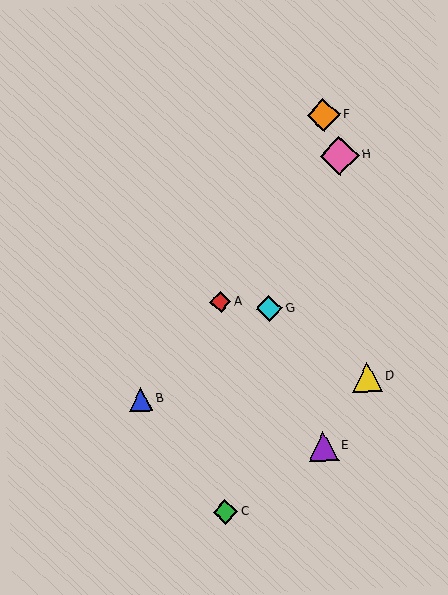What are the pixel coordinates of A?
Object A is at (220, 302).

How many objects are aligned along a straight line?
3 objects (A, B, H) are aligned along a straight line.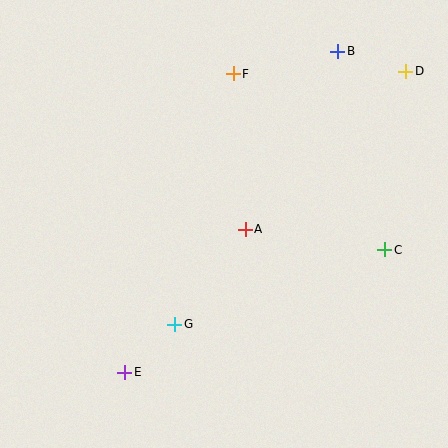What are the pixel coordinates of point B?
Point B is at (338, 52).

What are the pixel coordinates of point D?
Point D is at (406, 71).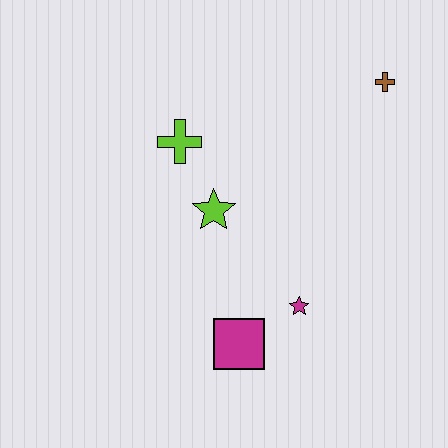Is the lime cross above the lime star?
Yes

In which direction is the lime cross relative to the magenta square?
The lime cross is above the magenta square.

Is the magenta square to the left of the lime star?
No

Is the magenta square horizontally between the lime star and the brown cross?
Yes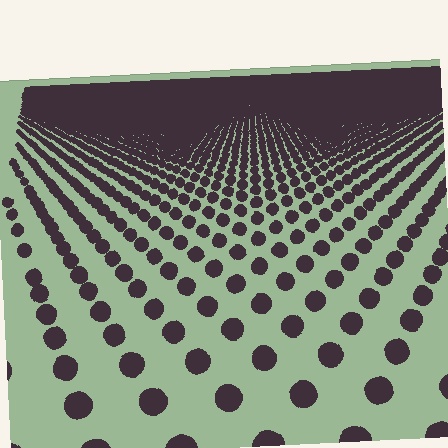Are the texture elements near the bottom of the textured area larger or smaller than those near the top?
Larger. Near the bottom, elements are closer to the viewer and appear at a bigger on-screen size.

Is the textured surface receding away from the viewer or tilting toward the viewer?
The surface is receding away from the viewer. Texture elements get smaller and denser toward the top.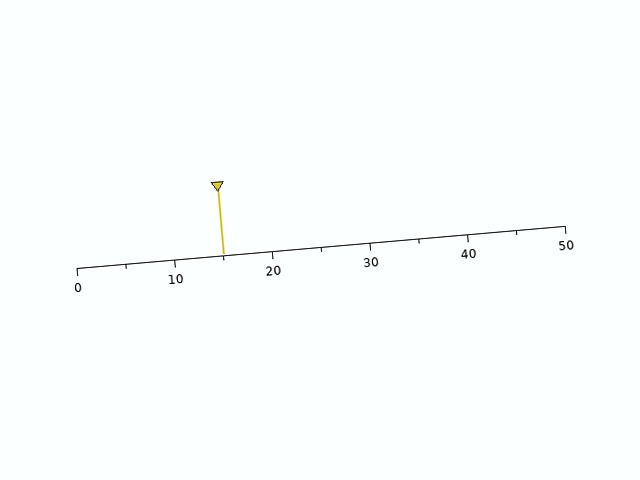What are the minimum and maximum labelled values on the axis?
The axis runs from 0 to 50.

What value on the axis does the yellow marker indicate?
The marker indicates approximately 15.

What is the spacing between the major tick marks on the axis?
The major ticks are spaced 10 apart.